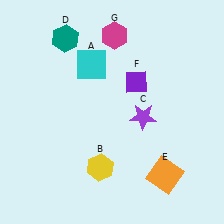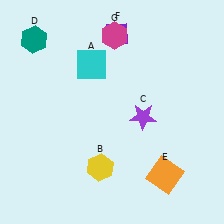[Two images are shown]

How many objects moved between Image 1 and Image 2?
2 objects moved between the two images.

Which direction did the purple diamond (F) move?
The purple diamond (F) moved up.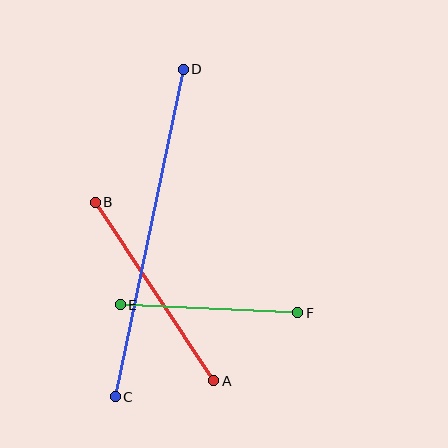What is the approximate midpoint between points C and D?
The midpoint is at approximately (149, 233) pixels.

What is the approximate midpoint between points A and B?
The midpoint is at approximately (155, 292) pixels.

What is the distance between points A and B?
The distance is approximately 214 pixels.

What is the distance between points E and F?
The distance is approximately 178 pixels.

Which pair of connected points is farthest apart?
Points C and D are farthest apart.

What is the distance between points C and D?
The distance is approximately 335 pixels.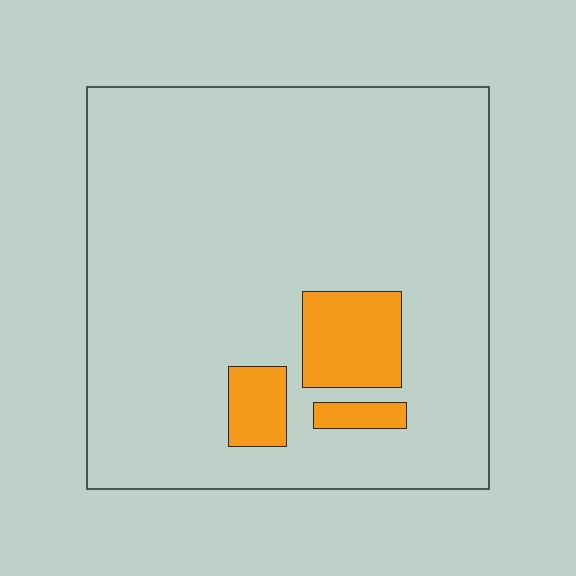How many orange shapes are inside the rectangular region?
3.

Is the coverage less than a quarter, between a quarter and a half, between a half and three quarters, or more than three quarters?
Less than a quarter.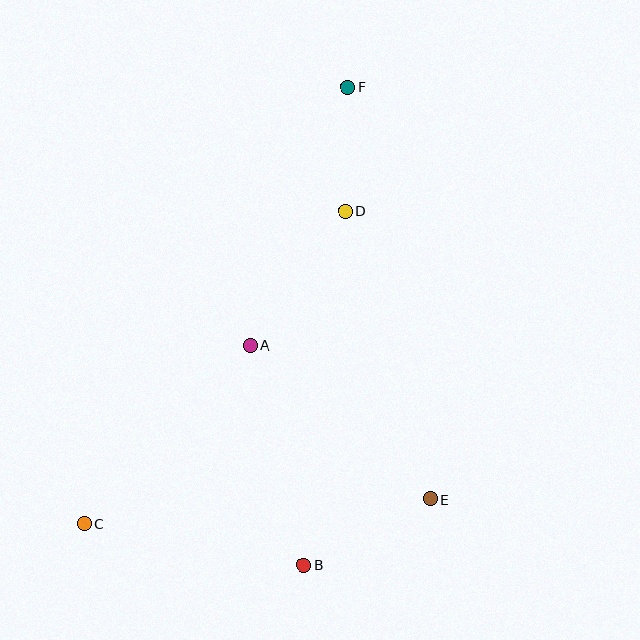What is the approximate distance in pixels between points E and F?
The distance between E and F is approximately 420 pixels.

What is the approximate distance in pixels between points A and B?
The distance between A and B is approximately 226 pixels.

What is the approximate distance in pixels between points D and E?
The distance between D and E is approximately 300 pixels.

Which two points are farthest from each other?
Points C and F are farthest from each other.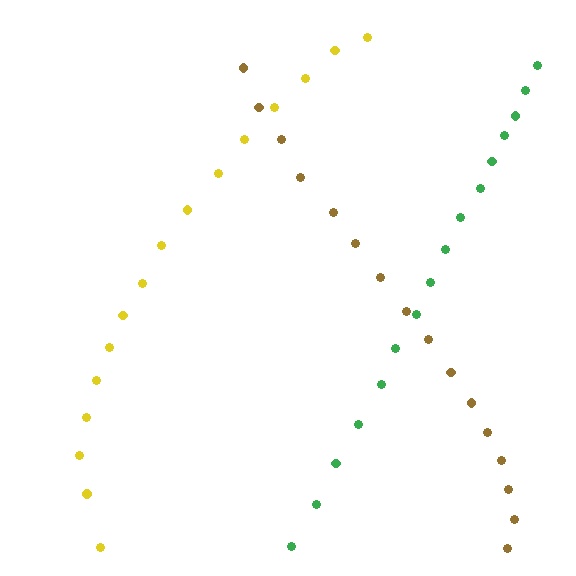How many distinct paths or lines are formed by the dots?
There are 3 distinct paths.